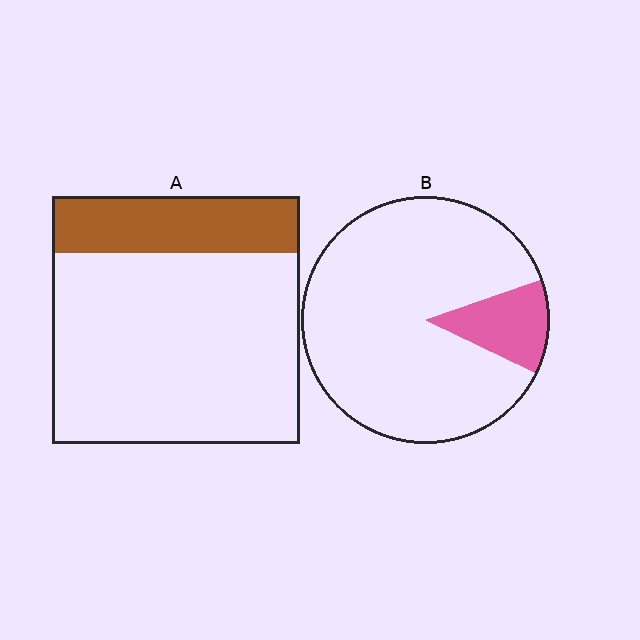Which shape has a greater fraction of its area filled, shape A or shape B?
Shape A.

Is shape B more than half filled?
No.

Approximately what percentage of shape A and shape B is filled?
A is approximately 25% and B is approximately 15%.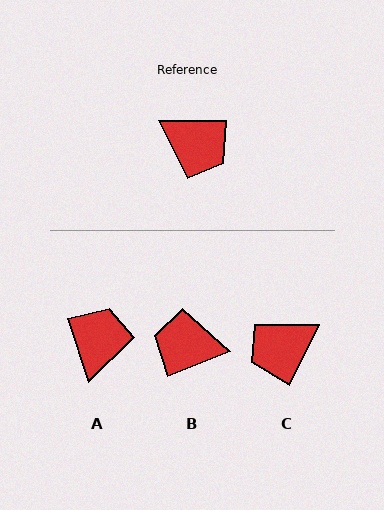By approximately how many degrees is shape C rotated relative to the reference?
Approximately 116 degrees clockwise.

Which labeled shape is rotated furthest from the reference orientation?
B, about 158 degrees away.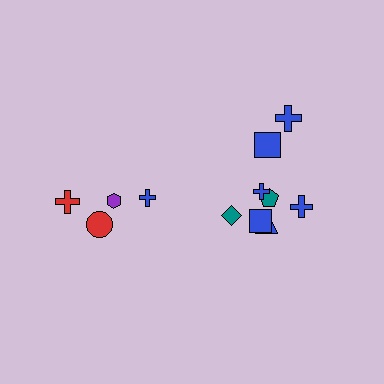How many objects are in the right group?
There are 8 objects.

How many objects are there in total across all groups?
There are 12 objects.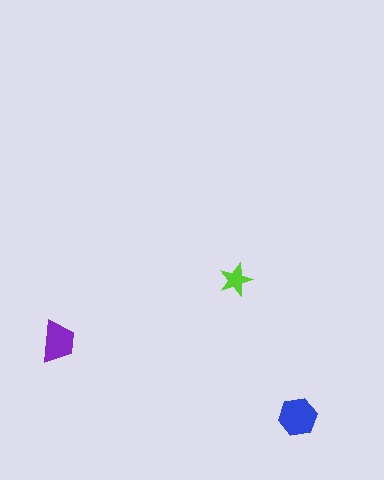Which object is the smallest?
The lime star.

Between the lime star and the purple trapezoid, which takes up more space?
The purple trapezoid.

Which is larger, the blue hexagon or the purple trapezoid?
The blue hexagon.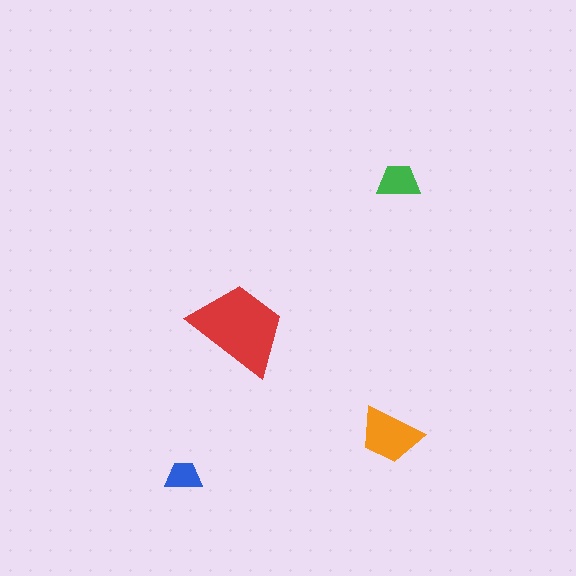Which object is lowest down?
The blue trapezoid is bottommost.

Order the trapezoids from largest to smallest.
the red one, the orange one, the green one, the blue one.